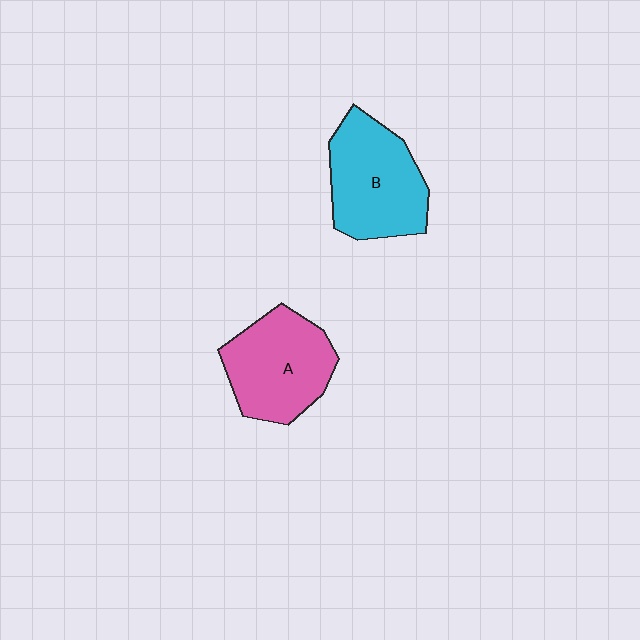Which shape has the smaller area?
Shape A (pink).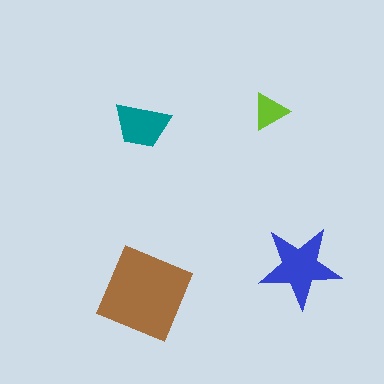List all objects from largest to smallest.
The brown diamond, the blue star, the teal trapezoid, the lime triangle.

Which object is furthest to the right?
The blue star is rightmost.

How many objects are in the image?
There are 4 objects in the image.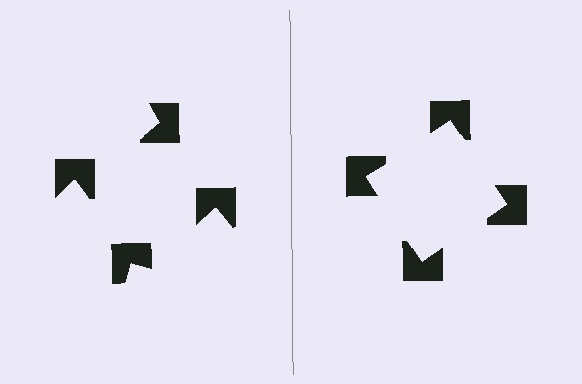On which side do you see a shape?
An illusory square appears on the right side. On the left side the wedge cuts are rotated, so no coherent shape forms.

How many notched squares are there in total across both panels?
8 — 4 on each side.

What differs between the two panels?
The notched squares are positioned identically on both sides; only the wedge orientations differ. On the right they align to a square; on the left they are misaligned.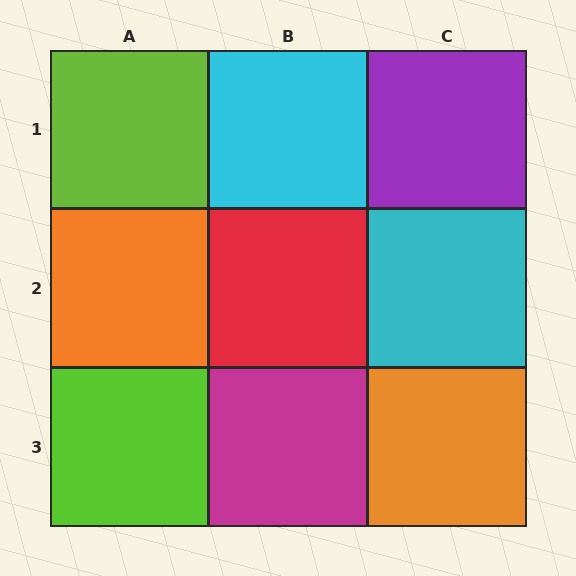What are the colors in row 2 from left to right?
Orange, red, cyan.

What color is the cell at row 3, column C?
Orange.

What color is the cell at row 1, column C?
Purple.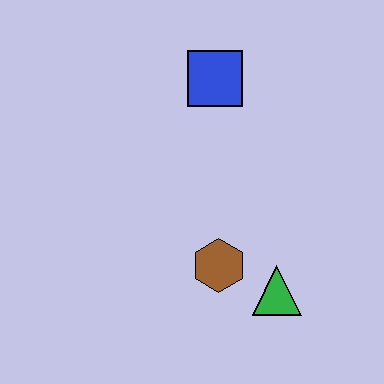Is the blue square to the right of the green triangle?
No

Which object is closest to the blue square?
The brown hexagon is closest to the blue square.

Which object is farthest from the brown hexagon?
The blue square is farthest from the brown hexagon.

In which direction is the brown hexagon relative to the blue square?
The brown hexagon is below the blue square.